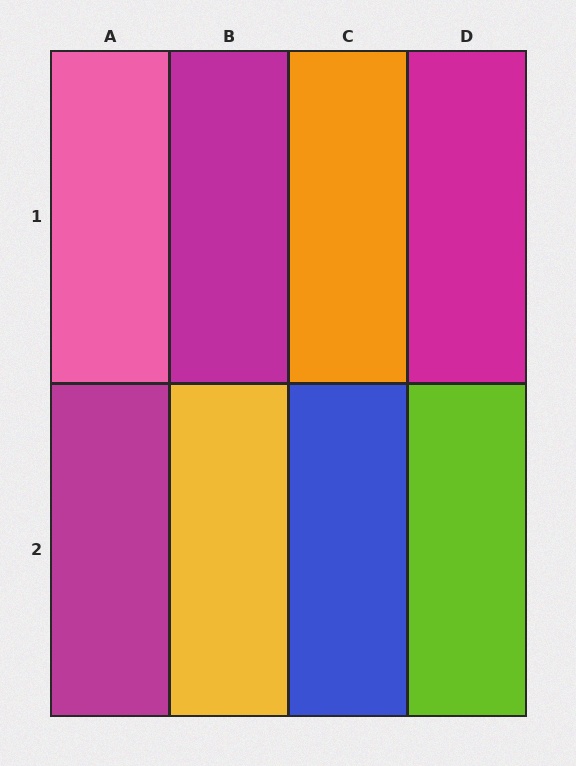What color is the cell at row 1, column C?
Orange.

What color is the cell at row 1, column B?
Magenta.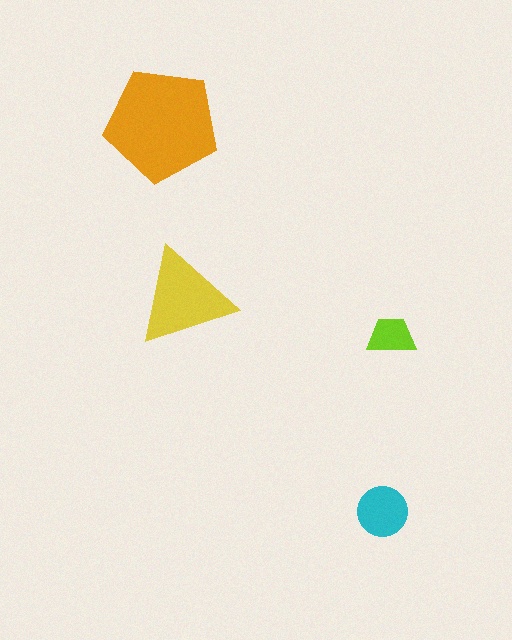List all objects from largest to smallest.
The orange pentagon, the yellow triangle, the cyan circle, the lime trapezoid.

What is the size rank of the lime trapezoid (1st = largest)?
4th.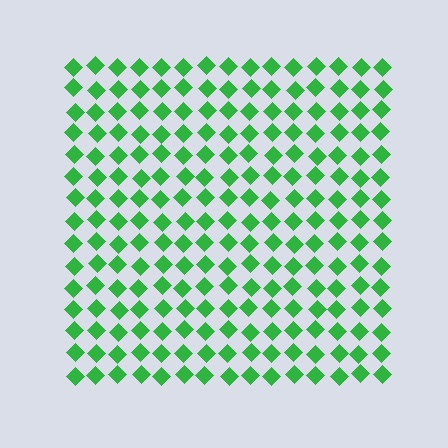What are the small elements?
The small elements are diamonds.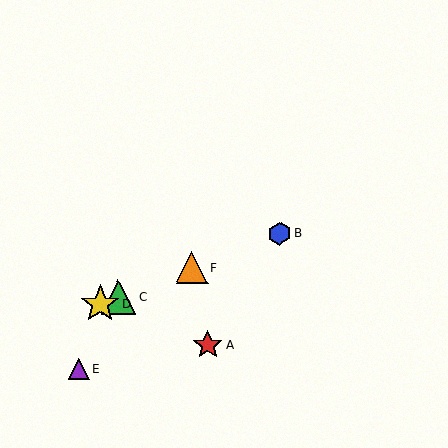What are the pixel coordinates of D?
Object D is at (100, 304).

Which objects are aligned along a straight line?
Objects B, C, D, F are aligned along a straight line.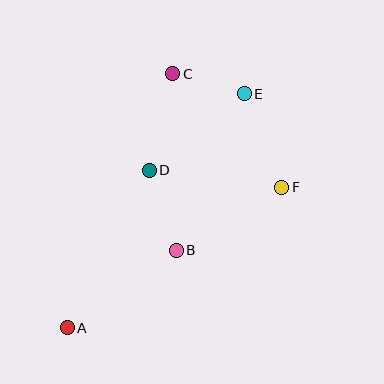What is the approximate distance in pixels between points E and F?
The distance between E and F is approximately 101 pixels.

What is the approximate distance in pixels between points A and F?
The distance between A and F is approximately 256 pixels.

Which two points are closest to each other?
Points C and E are closest to each other.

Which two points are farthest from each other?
Points A and E are farthest from each other.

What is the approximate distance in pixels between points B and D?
The distance between B and D is approximately 85 pixels.